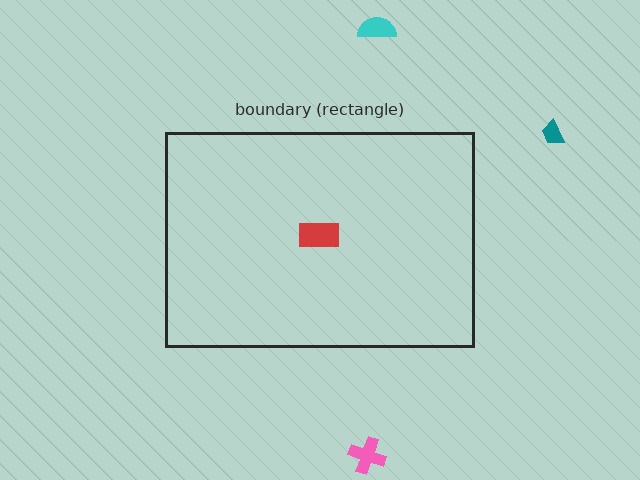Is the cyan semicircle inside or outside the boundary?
Outside.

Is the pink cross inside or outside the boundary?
Outside.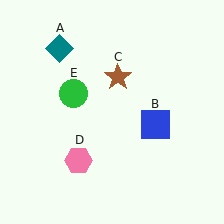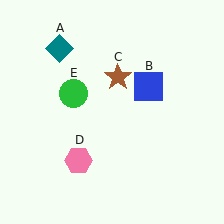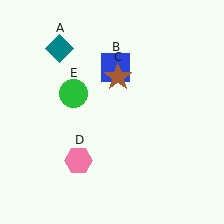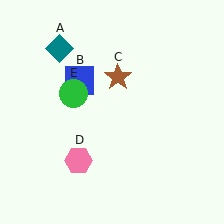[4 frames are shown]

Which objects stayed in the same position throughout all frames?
Teal diamond (object A) and brown star (object C) and pink hexagon (object D) and green circle (object E) remained stationary.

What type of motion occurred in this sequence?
The blue square (object B) rotated counterclockwise around the center of the scene.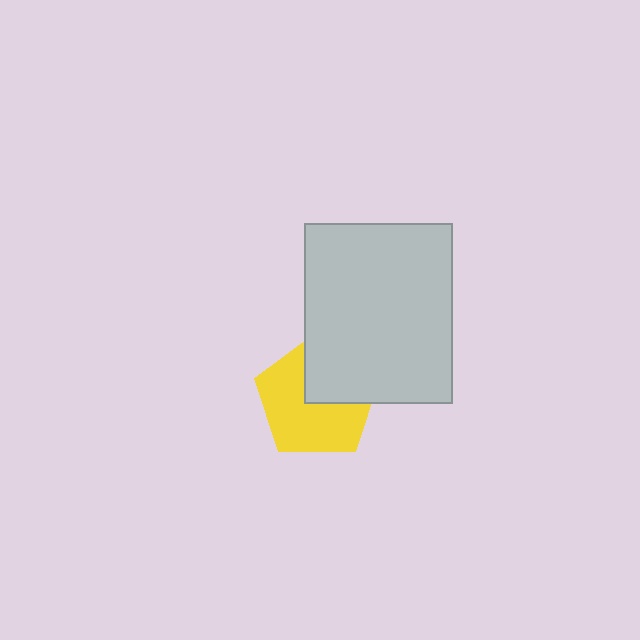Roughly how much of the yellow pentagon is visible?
About half of it is visible (roughly 63%).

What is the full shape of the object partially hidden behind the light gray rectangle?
The partially hidden object is a yellow pentagon.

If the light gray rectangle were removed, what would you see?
You would see the complete yellow pentagon.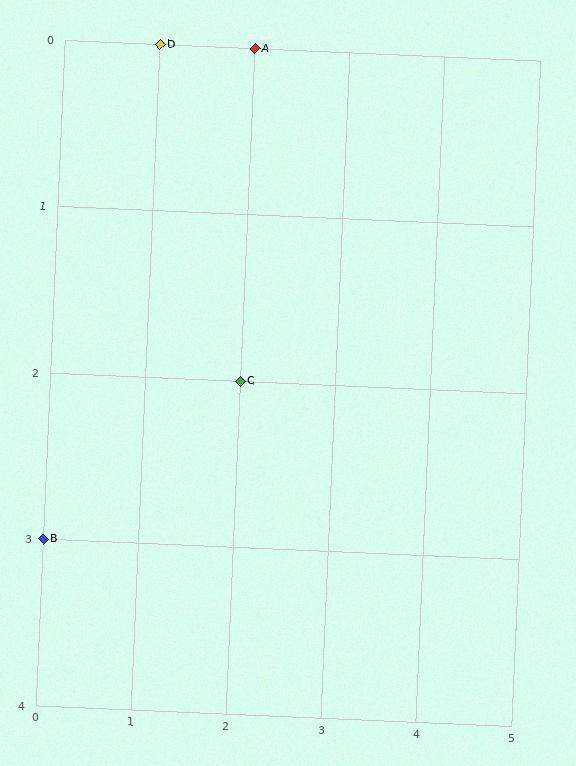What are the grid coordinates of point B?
Point B is at grid coordinates (0, 3).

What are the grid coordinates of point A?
Point A is at grid coordinates (2, 0).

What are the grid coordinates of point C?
Point C is at grid coordinates (2, 2).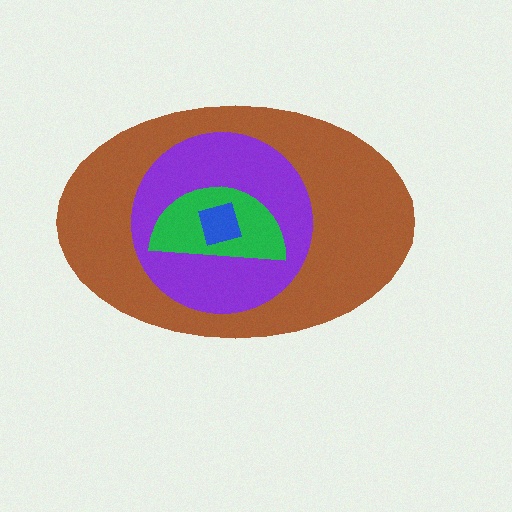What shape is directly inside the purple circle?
The green semicircle.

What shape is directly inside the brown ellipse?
The purple circle.